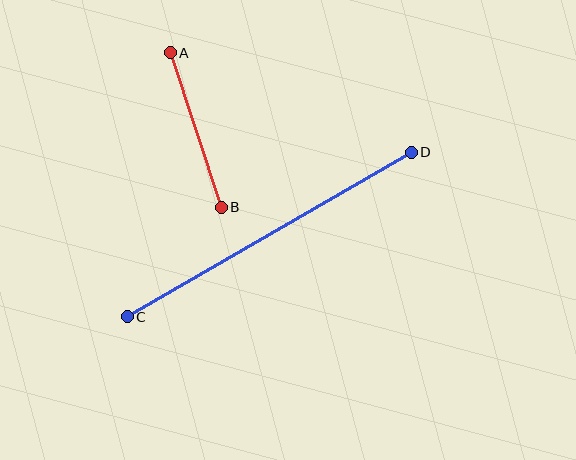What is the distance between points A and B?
The distance is approximately 163 pixels.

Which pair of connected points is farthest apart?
Points C and D are farthest apart.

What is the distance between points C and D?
The distance is approximately 328 pixels.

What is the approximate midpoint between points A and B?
The midpoint is at approximately (196, 130) pixels.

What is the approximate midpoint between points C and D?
The midpoint is at approximately (269, 235) pixels.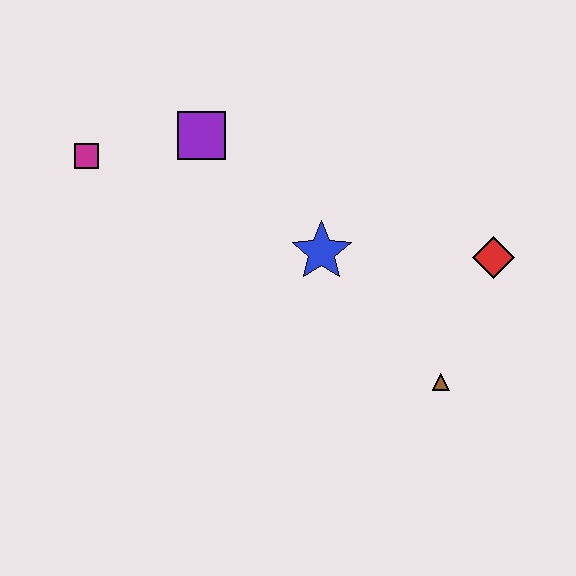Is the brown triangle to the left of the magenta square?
No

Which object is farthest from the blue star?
The magenta square is farthest from the blue star.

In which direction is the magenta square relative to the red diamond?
The magenta square is to the left of the red diamond.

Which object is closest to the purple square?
The magenta square is closest to the purple square.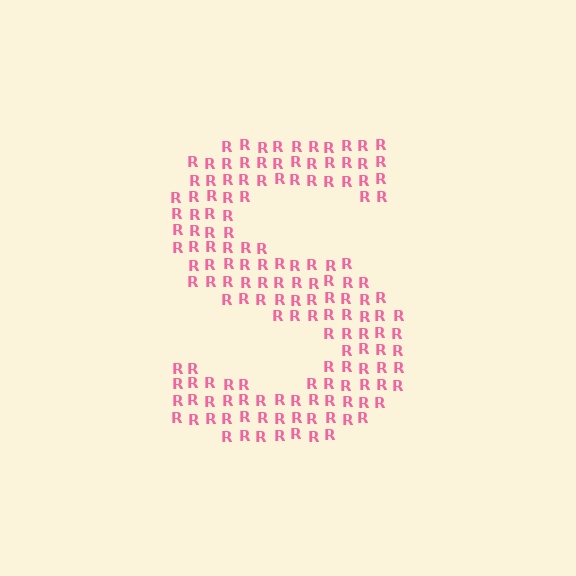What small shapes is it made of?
It is made of small letter R's.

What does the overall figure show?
The overall figure shows the letter S.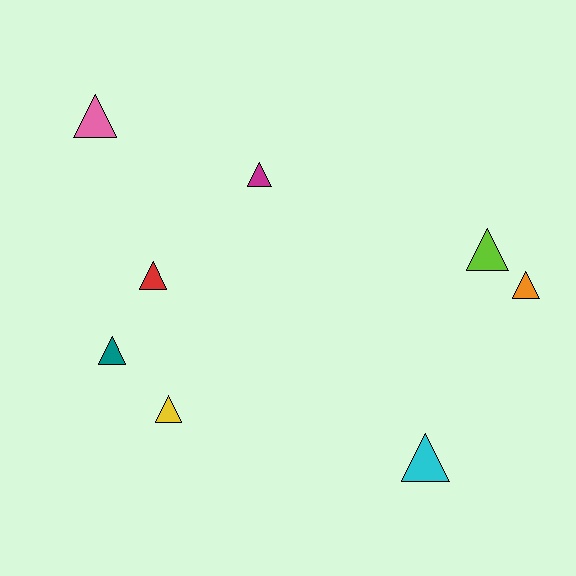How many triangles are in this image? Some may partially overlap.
There are 8 triangles.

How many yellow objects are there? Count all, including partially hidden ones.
There is 1 yellow object.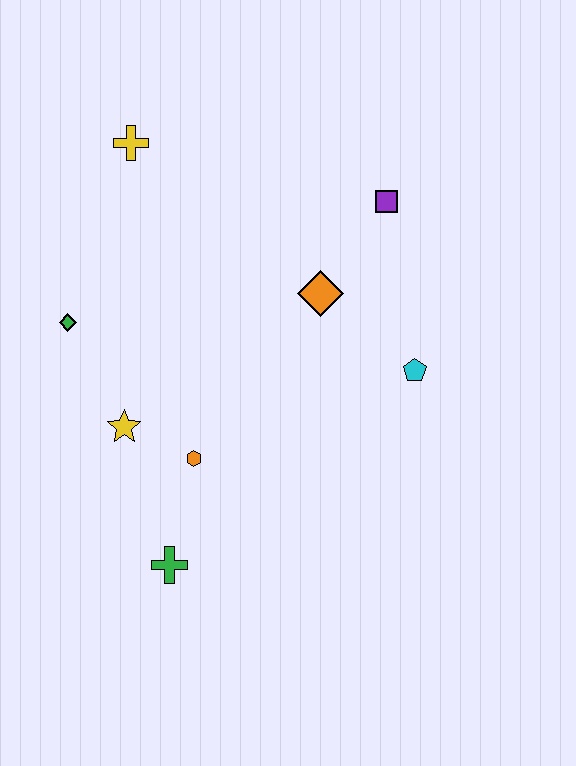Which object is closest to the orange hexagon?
The yellow star is closest to the orange hexagon.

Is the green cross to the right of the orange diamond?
No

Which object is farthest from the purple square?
The green cross is farthest from the purple square.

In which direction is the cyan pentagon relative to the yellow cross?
The cyan pentagon is to the right of the yellow cross.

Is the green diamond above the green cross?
Yes